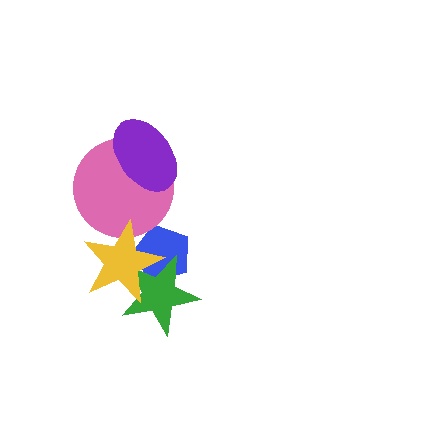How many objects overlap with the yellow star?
3 objects overlap with the yellow star.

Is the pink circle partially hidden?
Yes, it is partially covered by another shape.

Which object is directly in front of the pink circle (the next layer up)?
The purple ellipse is directly in front of the pink circle.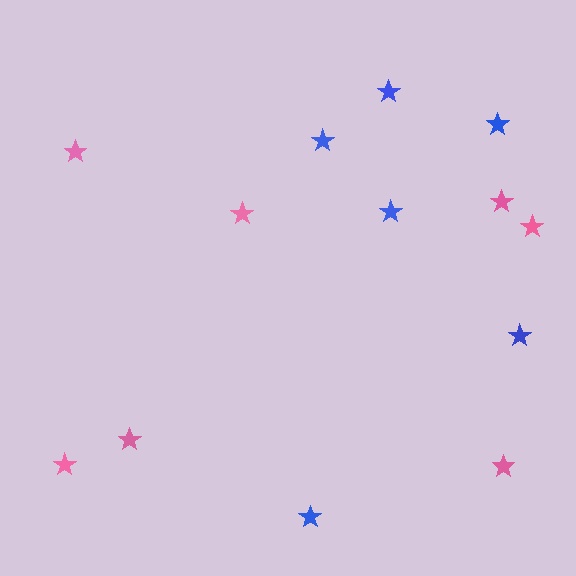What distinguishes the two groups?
There are 2 groups: one group of pink stars (7) and one group of blue stars (6).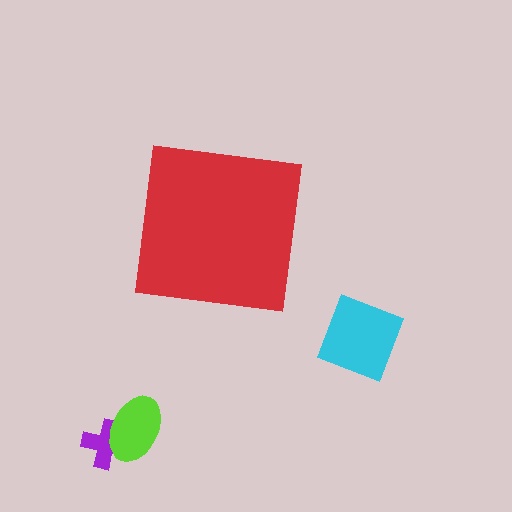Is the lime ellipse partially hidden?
No, the lime ellipse is fully visible.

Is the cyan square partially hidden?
No, the cyan square is fully visible.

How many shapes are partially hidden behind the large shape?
0 shapes are partially hidden.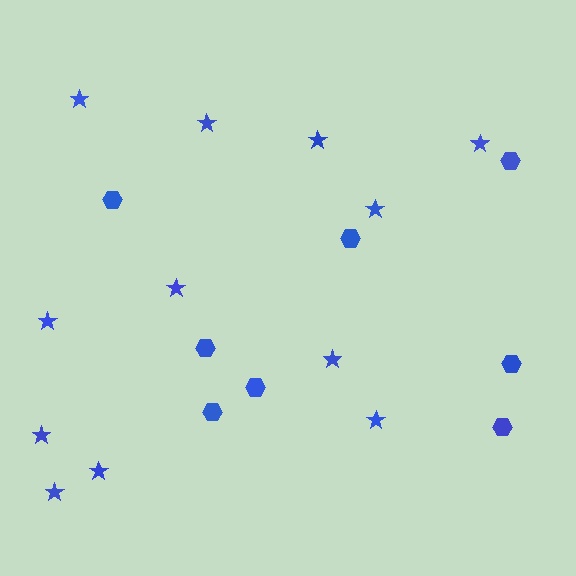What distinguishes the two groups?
There are 2 groups: one group of hexagons (8) and one group of stars (12).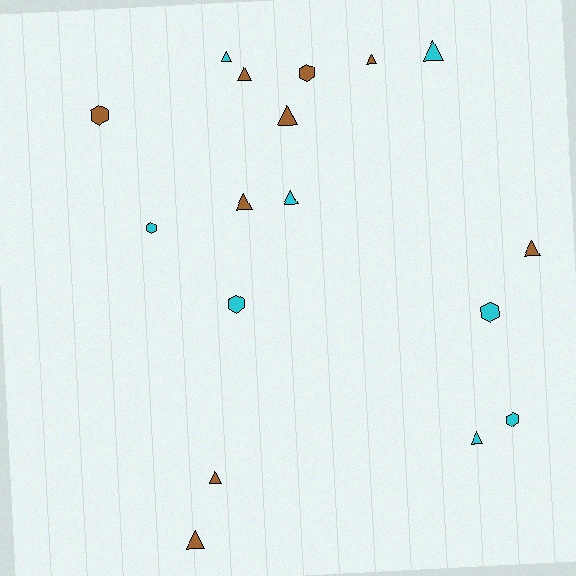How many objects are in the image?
There are 17 objects.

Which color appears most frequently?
Brown, with 9 objects.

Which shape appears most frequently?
Triangle, with 11 objects.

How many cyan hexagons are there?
There are 4 cyan hexagons.